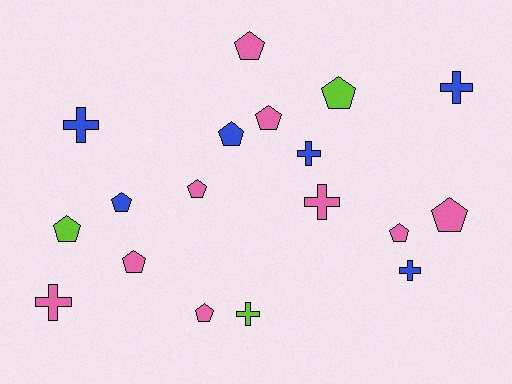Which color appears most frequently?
Pink, with 9 objects.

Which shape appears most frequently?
Pentagon, with 11 objects.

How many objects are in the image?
There are 18 objects.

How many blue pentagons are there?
There are 2 blue pentagons.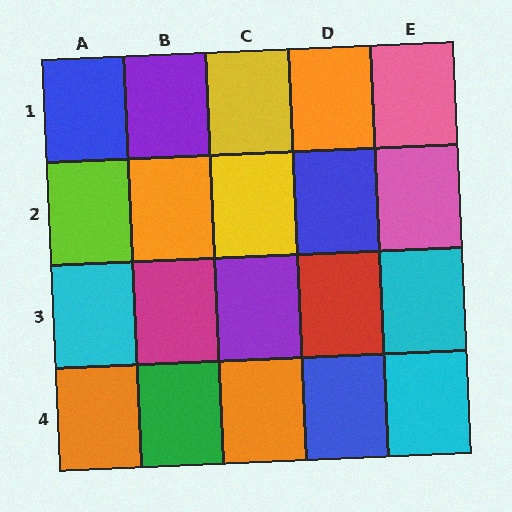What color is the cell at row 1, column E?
Pink.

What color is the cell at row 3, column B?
Magenta.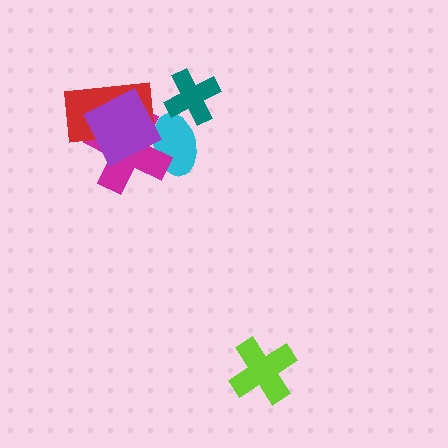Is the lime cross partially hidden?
No, no other shape covers it.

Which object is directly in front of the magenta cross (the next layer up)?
The red rectangle is directly in front of the magenta cross.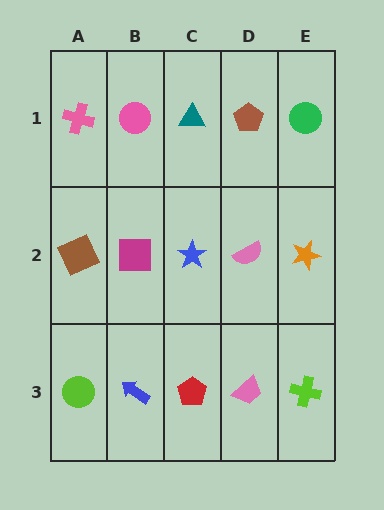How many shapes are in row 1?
5 shapes.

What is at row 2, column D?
A pink semicircle.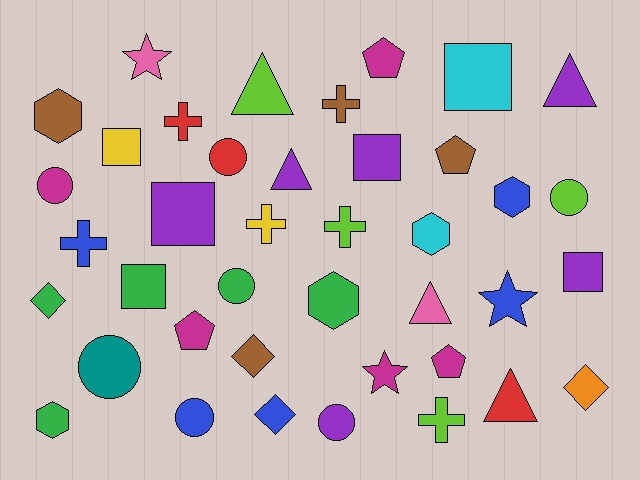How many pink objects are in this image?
There are 2 pink objects.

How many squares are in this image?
There are 6 squares.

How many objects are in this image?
There are 40 objects.